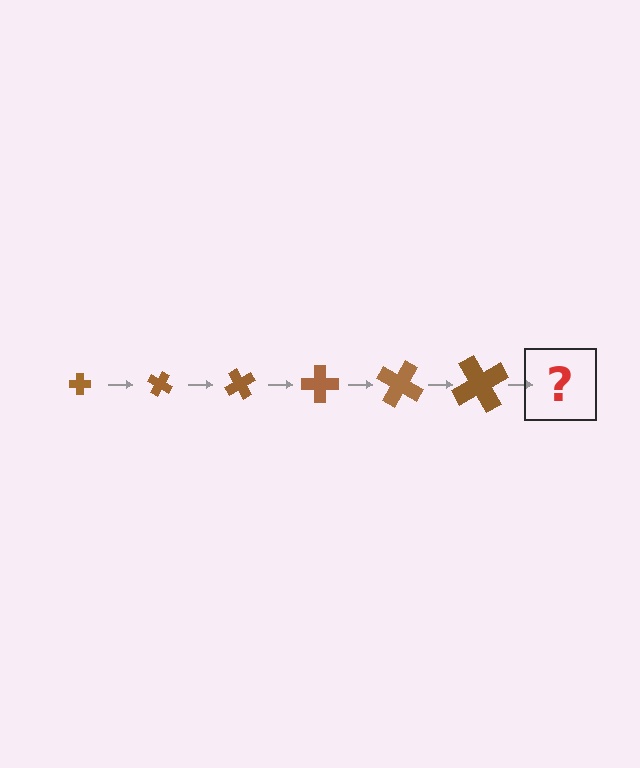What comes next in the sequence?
The next element should be a cross, larger than the previous one and rotated 180 degrees from the start.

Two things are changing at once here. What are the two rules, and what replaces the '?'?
The two rules are that the cross grows larger each step and it rotates 30 degrees each step. The '?' should be a cross, larger than the previous one and rotated 180 degrees from the start.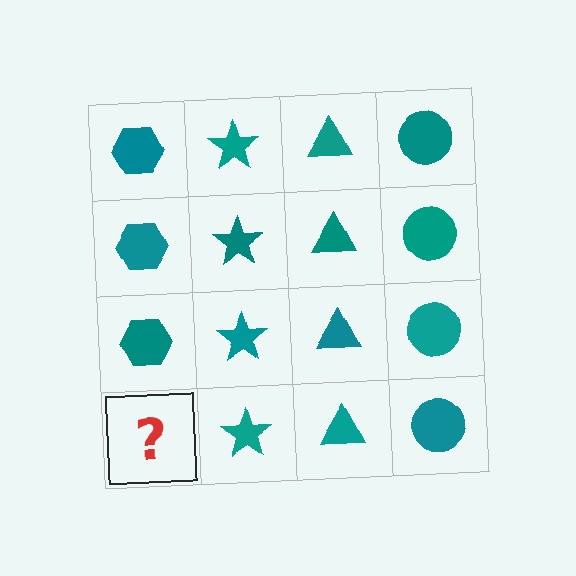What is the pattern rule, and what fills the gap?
The rule is that each column has a consistent shape. The gap should be filled with a teal hexagon.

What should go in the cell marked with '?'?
The missing cell should contain a teal hexagon.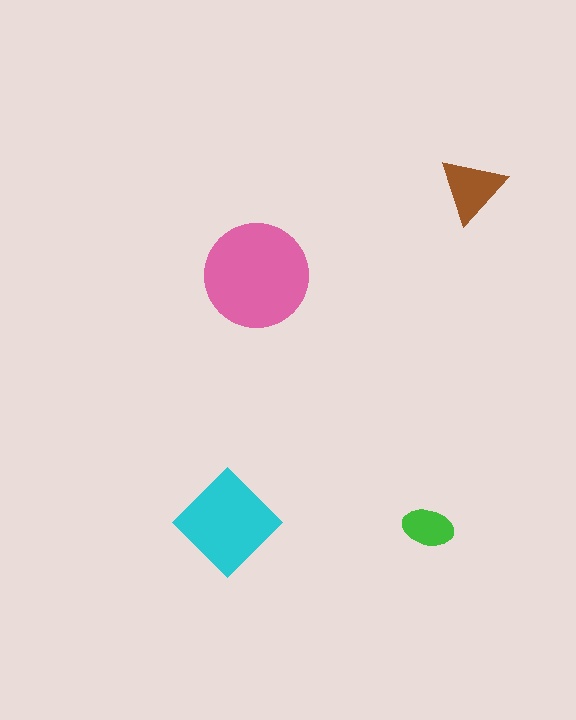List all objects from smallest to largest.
The green ellipse, the brown triangle, the cyan diamond, the pink circle.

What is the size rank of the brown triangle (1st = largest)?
3rd.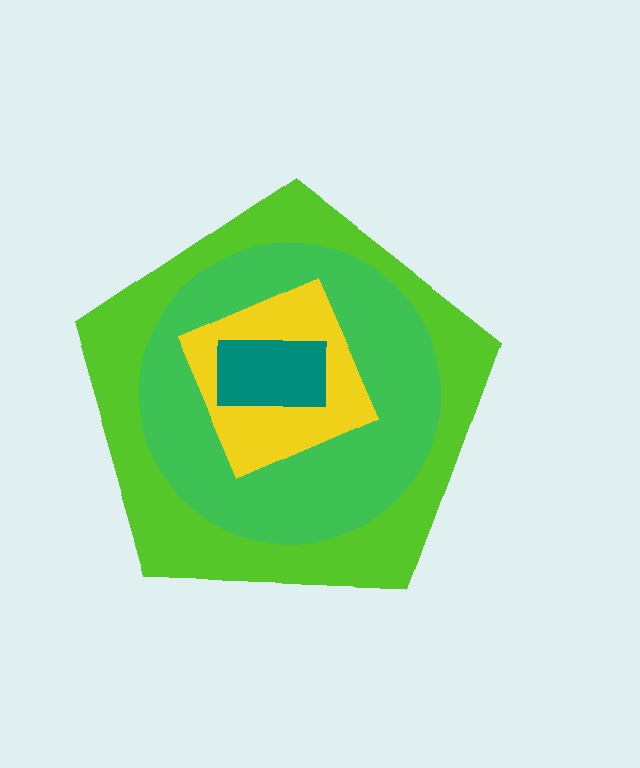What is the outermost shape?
The lime pentagon.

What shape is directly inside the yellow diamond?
The teal rectangle.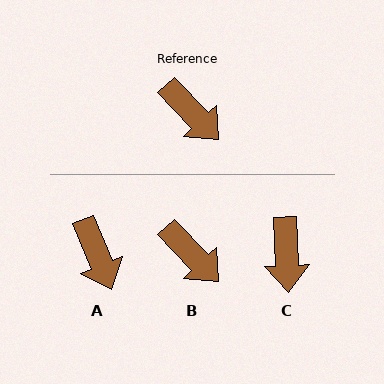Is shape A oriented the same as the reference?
No, it is off by about 22 degrees.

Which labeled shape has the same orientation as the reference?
B.